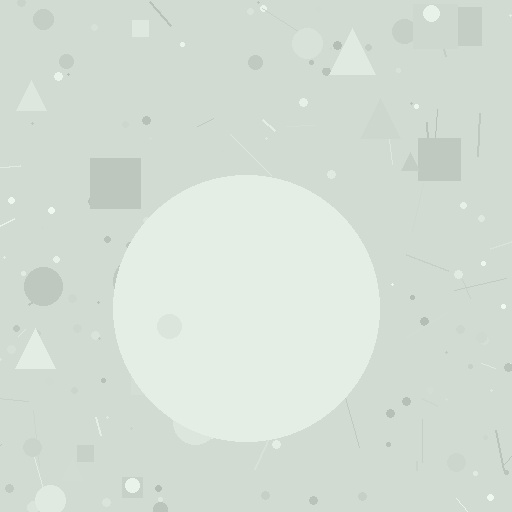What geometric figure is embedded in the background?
A circle is embedded in the background.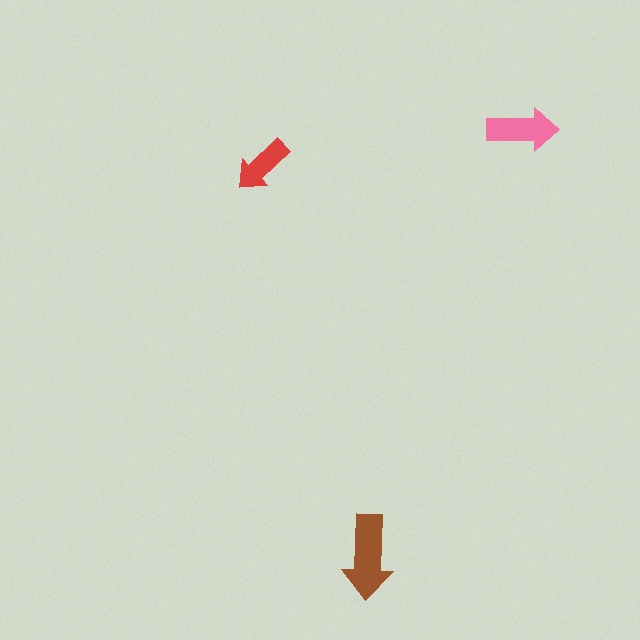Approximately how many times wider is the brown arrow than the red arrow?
About 1.5 times wider.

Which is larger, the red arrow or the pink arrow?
The pink one.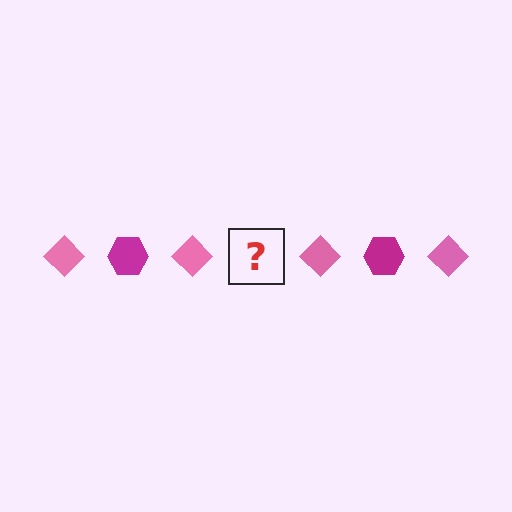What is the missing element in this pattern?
The missing element is a magenta hexagon.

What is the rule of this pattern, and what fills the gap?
The rule is that the pattern alternates between pink diamond and magenta hexagon. The gap should be filled with a magenta hexagon.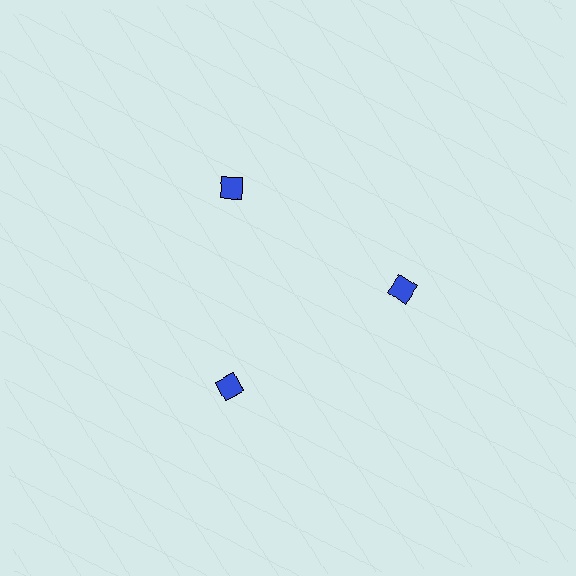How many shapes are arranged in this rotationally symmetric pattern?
There are 3 shapes, arranged in 3 groups of 1.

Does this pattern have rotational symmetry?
Yes, this pattern has 3-fold rotational symmetry. It looks the same after rotating 120 degrees around the center.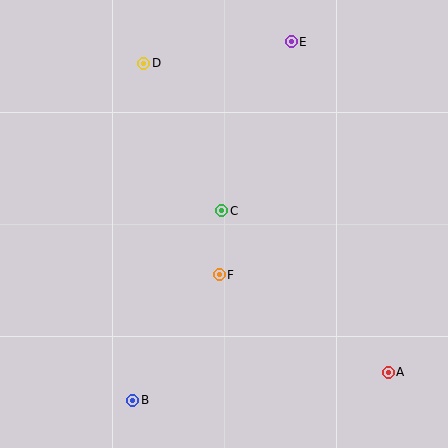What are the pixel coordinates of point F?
Point F is at (219, 275).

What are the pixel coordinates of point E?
Point E is at (291, 42).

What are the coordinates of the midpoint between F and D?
The midpoint between F and D is at (182, 169).